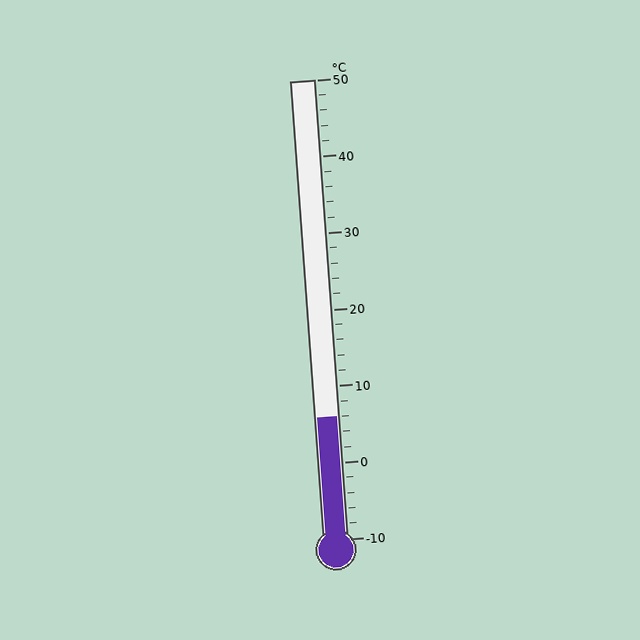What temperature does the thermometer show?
The thermometer shows approximately 6°C.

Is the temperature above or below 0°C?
The temperature is above 0°C.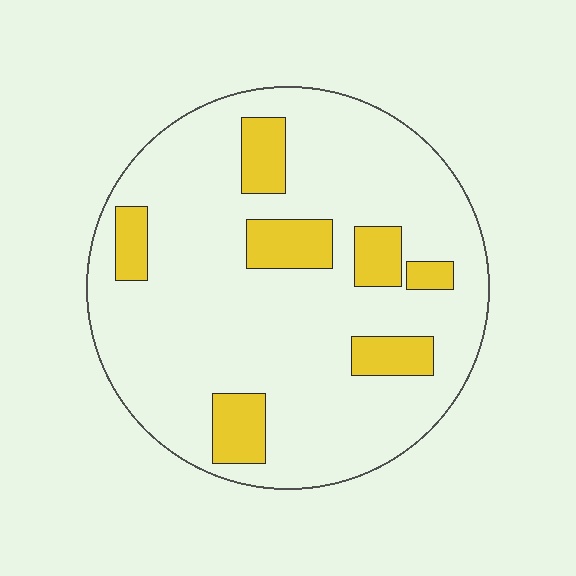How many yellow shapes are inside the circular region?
7.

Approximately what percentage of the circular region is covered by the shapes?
Approximately 15%.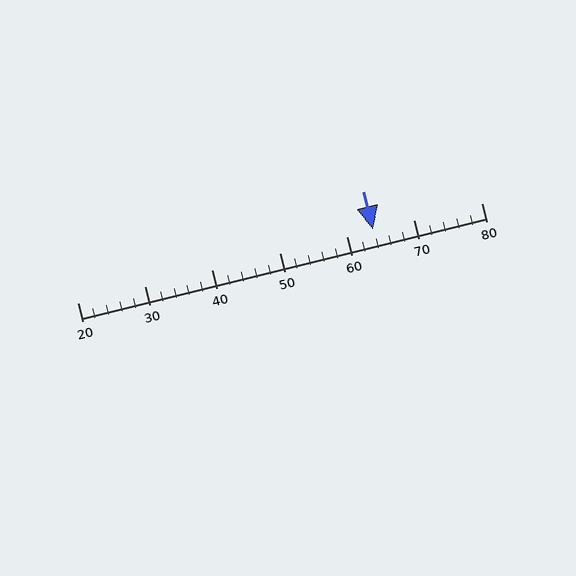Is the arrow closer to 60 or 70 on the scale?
The arrow is closer to 60.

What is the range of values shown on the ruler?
The ruler shows values from 20 to 80.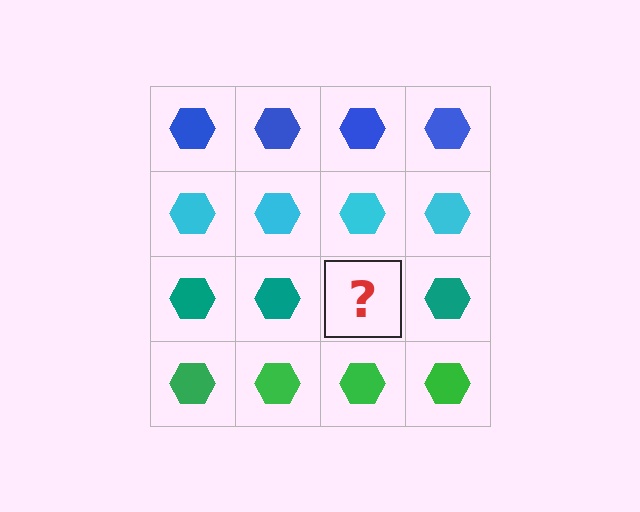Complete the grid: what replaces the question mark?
The question mark should be replaced with a teal hexagon.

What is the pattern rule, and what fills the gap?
The rule is that each row has a consistent color. The gap should be filled with a teal hexagon.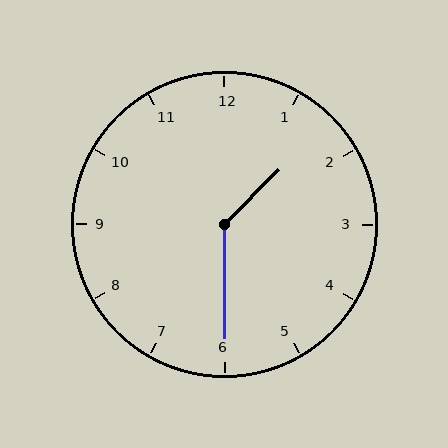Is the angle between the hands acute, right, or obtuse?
It is obtuse.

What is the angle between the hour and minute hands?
Approximately 135 degrees.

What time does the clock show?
1:30.